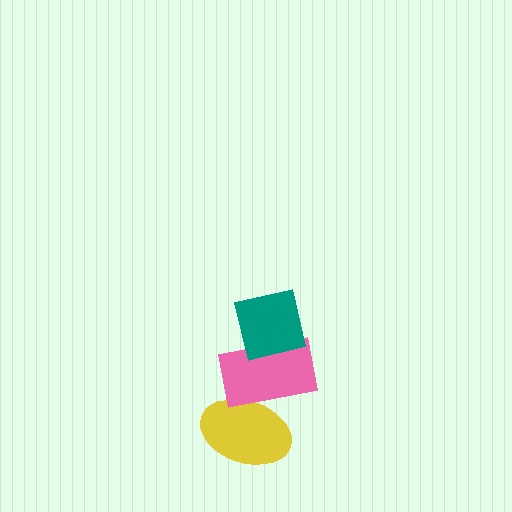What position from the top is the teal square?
The teal square is 1st from the top.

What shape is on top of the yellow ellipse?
The pink rectangle is on top of the yellow ellipse.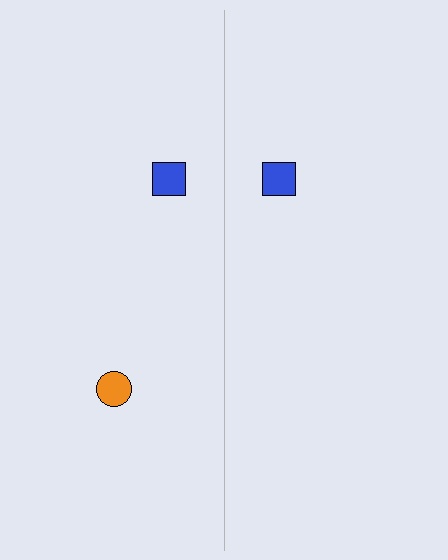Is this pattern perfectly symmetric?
No, the pattern is not perfectly symmetric. A orange circle is missing from the right side.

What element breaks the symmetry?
A orange circle is missing from the right side.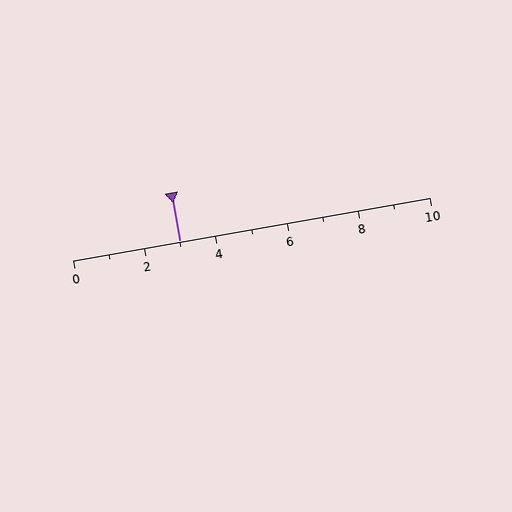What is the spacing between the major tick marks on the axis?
The major ticks are spaced 2 apart.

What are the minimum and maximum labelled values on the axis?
The axis runs from 0 to 10.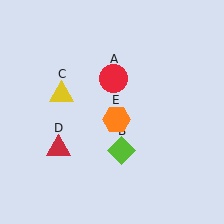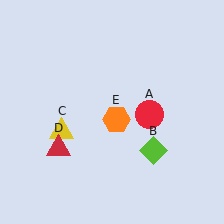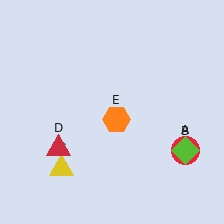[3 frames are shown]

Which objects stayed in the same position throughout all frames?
Red triangle (object D) and orange hexagon (object E) remained stationary.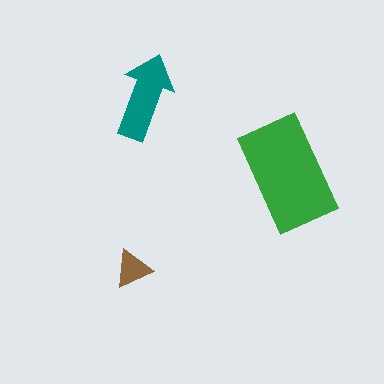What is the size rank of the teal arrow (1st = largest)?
2nd.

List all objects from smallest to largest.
The brown triangle, the teal arrow, the green rectangle.